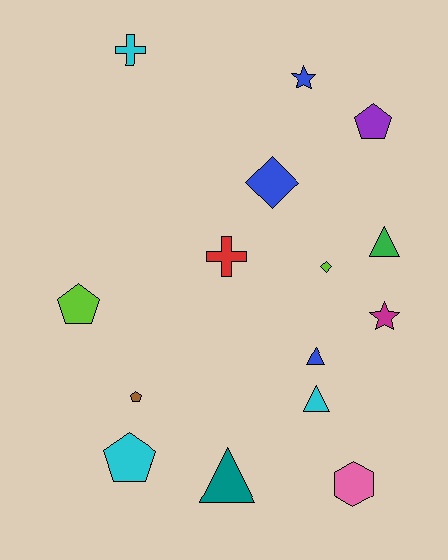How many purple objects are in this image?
There is 1 purple object.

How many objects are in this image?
There are 15 objects.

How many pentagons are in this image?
There are 4 pentagons.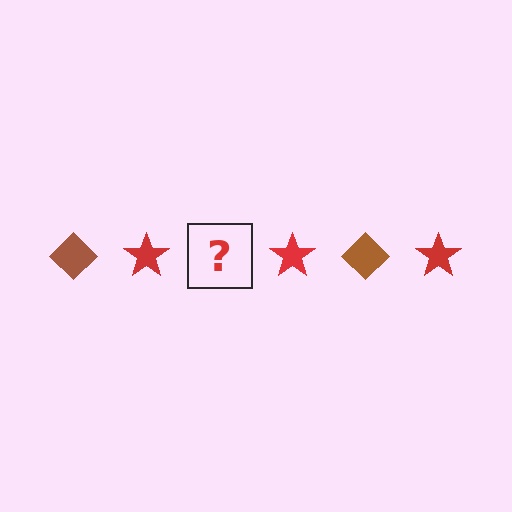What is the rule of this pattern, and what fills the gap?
The rule is that the pattern alternates between brown diamond and red star. The gap should be filled with a brown diamond.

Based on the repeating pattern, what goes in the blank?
The blank should be a brown diamond.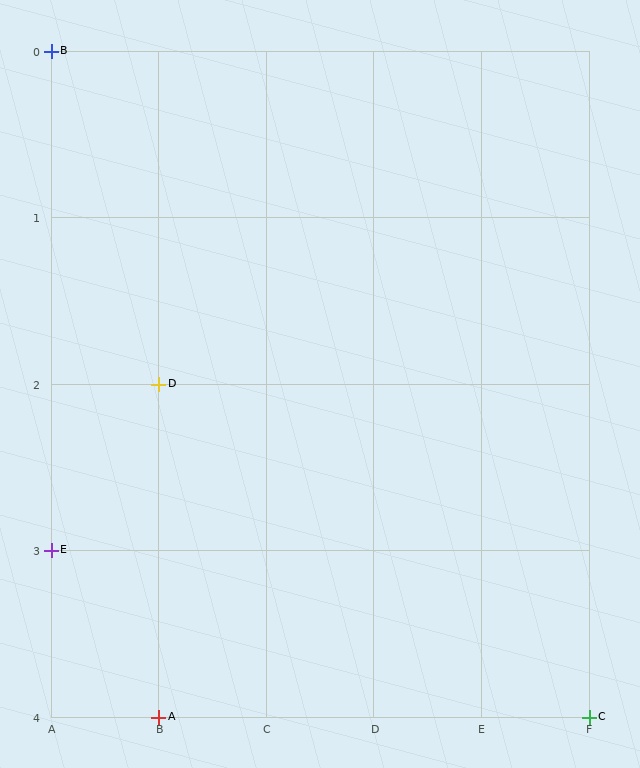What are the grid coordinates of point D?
Point D is at grid coordinates (B, 2).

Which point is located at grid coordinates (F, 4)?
Point C is at (F, 4).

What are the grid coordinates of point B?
Point B is at grid coordinates (A, 0).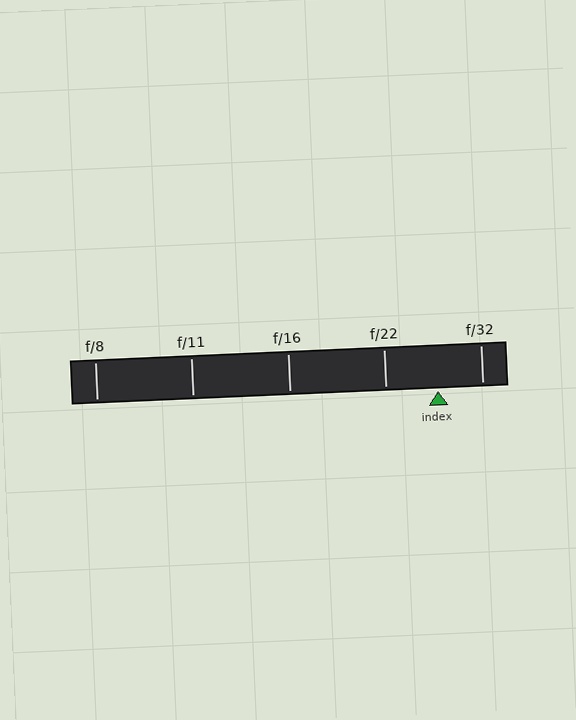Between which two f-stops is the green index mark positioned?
The index mark is between f/22 and f/32.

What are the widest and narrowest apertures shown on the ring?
The widest aperture shown is f/8 and the narrowest is f/32.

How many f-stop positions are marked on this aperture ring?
There are 5 f-stop positions marked.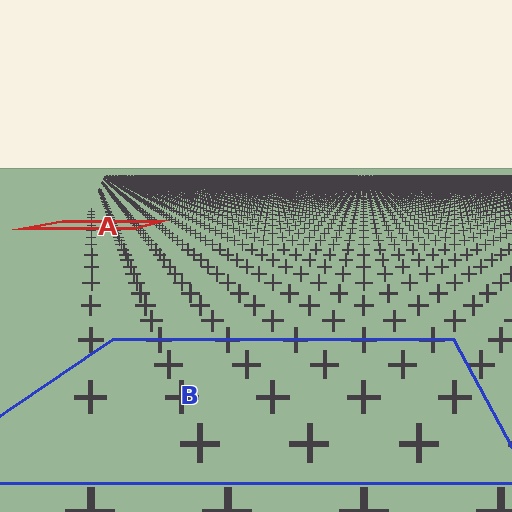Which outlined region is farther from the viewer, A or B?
Region A is farther from the viewer — the texture elements inside it appear smaller and more densely packed.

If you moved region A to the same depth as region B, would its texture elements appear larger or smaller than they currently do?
They would appear larger. At a closer depth, the same texture elements are projected at a bigger on-screen size.